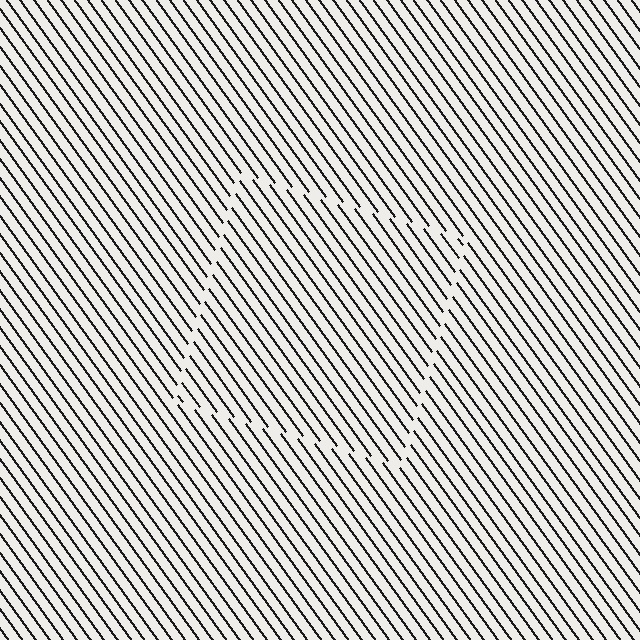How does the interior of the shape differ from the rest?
The interior of the shape contains the same grating, shifted by half a period — the contour is defined by the phase discontinuity where line-ends from the inner and outer gratings abut.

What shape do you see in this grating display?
An illusory square. The interior of the shape contains the same grating, shifted by half a period — the contour is defined by the phase discontinuity where line-ends from the inner and outer gratings abut.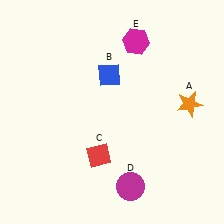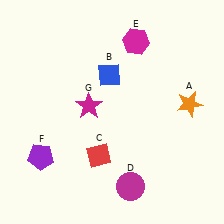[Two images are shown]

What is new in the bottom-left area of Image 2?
A purple pentagon (F) was added in the bottom-left area of Image 2.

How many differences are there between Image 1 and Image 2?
There are 2 differences between the two images.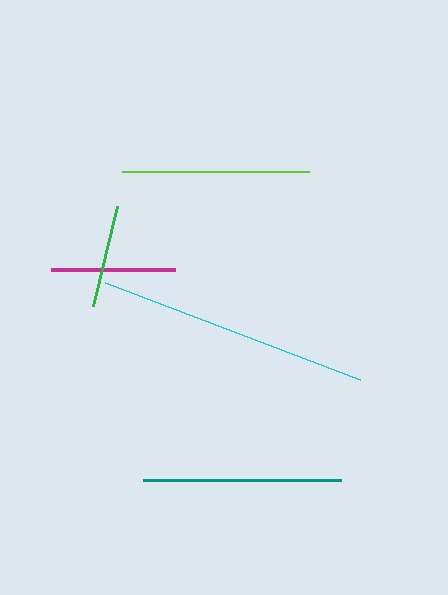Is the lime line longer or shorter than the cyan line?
The cyan line is longer than the lime line.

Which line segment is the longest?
The cyan line is the longest at approximately 273 pixels.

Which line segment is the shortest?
The green line is the shortest at approximately 103 pixels.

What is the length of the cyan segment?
The cyan segment is approximately 273 pixels long.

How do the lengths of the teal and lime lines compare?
The teal and lime lines are approximately the same length.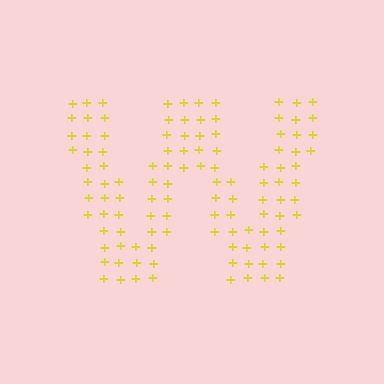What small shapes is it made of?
It is made of small plus signs.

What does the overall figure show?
The overall figure shows the letter W.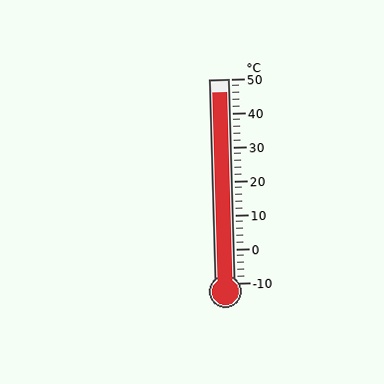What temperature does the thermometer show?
The thermometer shows approximately 46°C.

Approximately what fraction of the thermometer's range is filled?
The thermometer is filled to approximately 95% of its range.